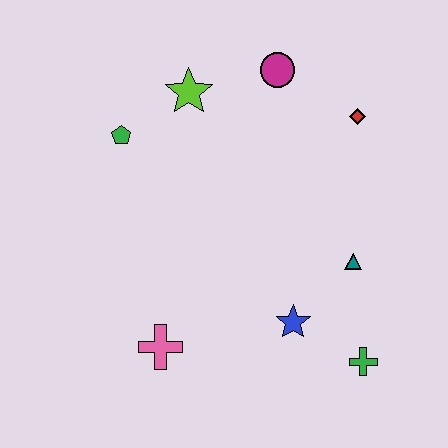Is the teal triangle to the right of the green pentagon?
Yes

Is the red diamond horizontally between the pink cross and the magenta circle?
No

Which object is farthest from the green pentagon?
The green cross is farthest from the green pentagon.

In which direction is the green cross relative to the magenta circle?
The green cross is below the magenta circle.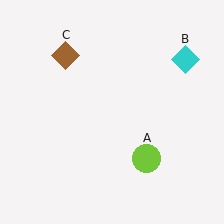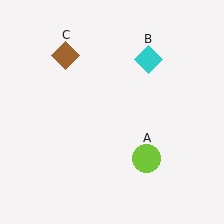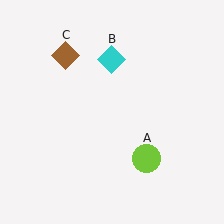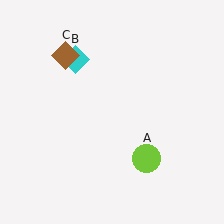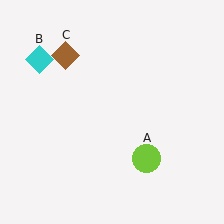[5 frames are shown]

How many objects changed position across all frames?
1 object changed position: cyan diamond (object B).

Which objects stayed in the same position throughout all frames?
Lime circle (object A) and brown diamond (object C) remained stationary.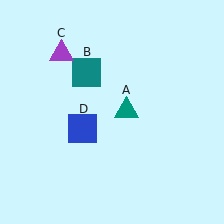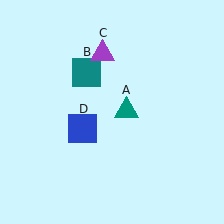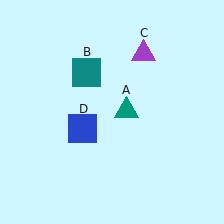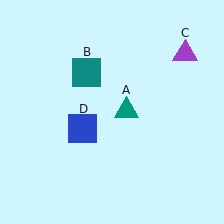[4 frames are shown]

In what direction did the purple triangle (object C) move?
The purple triangle (object C) moved right.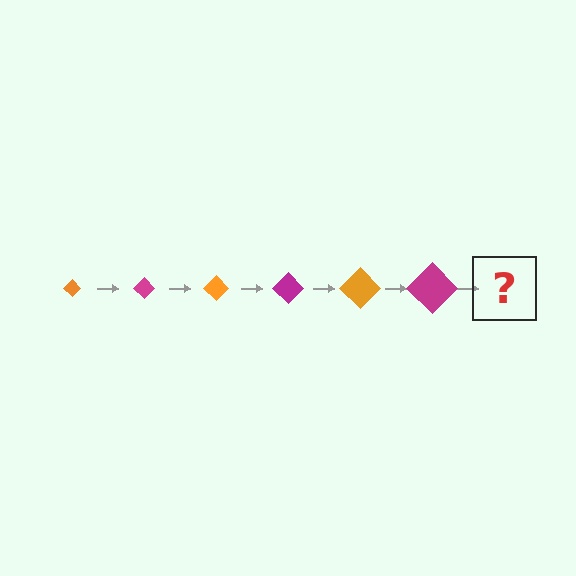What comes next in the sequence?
The next element should be an orange diamond, larger than the previous one.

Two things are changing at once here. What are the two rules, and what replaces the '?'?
The two rules are that the diamond grows larger each step and the color cycles through orange and magenta. The '?' should be an orange diamond, larger than the previous one.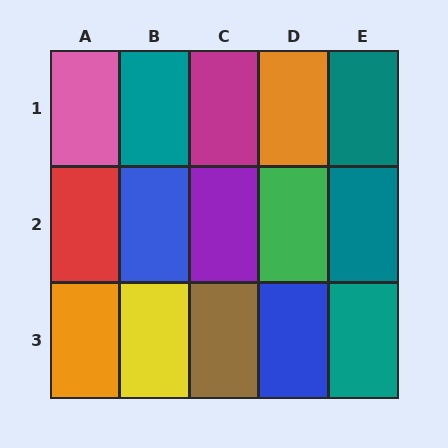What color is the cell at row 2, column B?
Blue.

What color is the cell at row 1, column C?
Magenta.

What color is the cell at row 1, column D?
Orange.